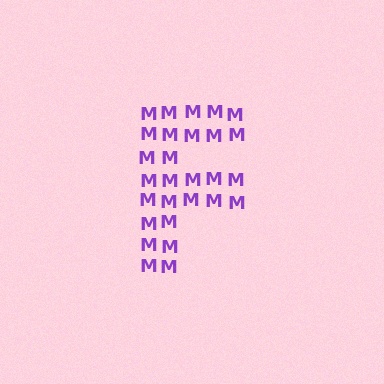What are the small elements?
The small elements are letter M's.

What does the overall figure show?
The overall figure shows the letter F.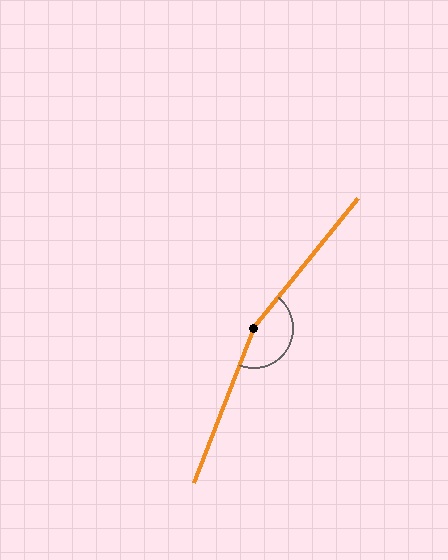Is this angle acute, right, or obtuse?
It is obtuse.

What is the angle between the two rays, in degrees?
Approximately 162 degrees.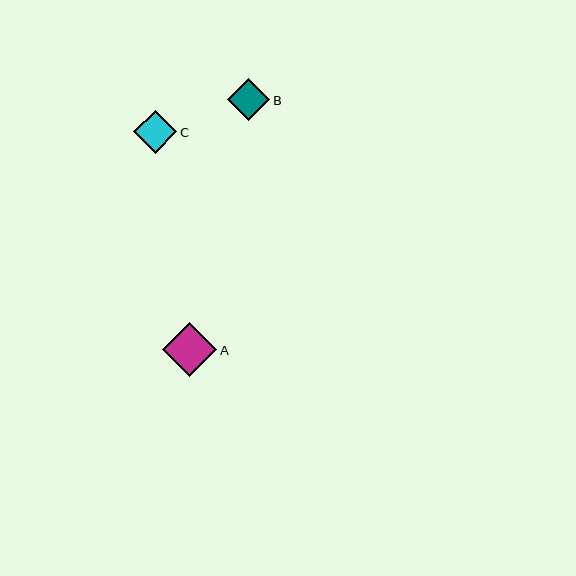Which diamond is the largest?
Diamond A is the largest with a size of approximately 54 pixels.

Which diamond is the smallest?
Diamond B is the smallest with a size of approximately 43 pixels.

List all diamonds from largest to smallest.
From largest to smallest: A, C, B.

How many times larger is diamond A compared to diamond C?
Diamond A is approximately 1.3 times the size of diamond C.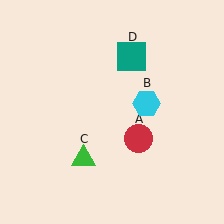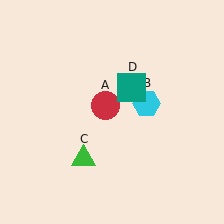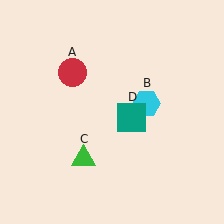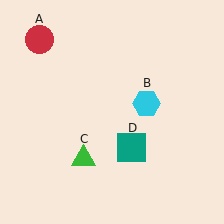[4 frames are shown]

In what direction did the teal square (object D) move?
The teal square (object D) moved down.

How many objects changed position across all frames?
2 objects changed position: red circle (object A), teal square (object D).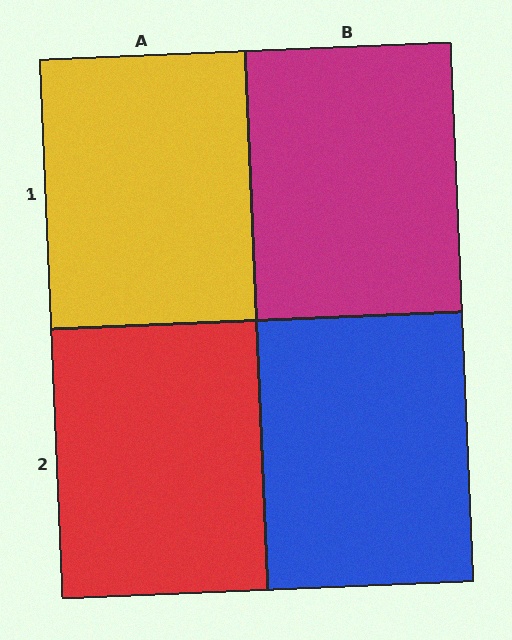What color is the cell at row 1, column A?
Yellow.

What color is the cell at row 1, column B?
Magenta.